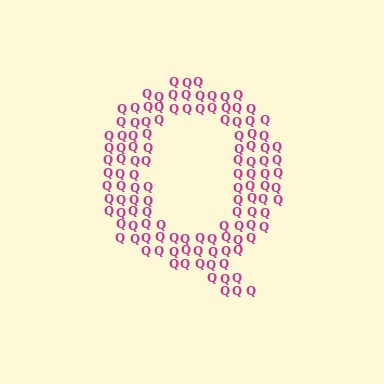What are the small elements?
The small elements are letter Q's.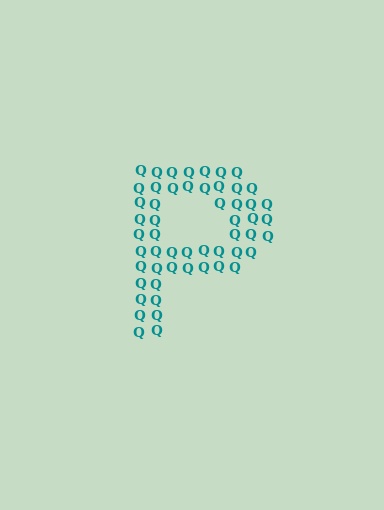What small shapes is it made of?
It is made of small letter Q's.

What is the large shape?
The large shape is the letter P.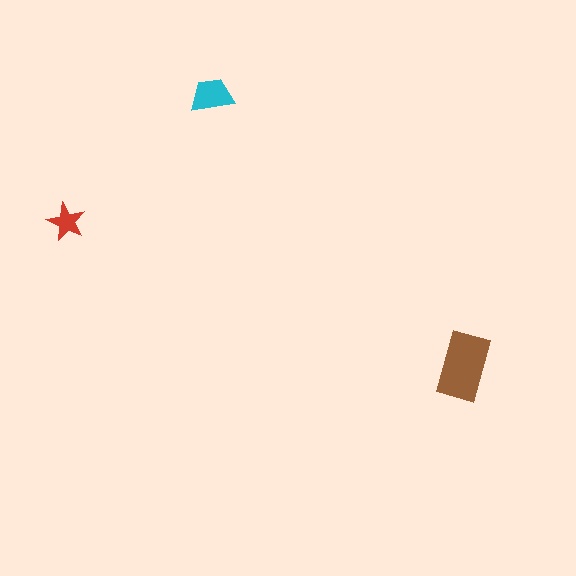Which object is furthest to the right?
The brown rectangle is rightmost.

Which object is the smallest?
The red star.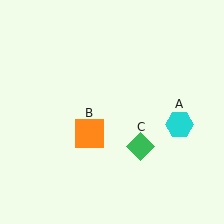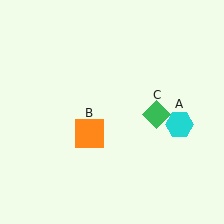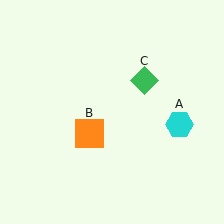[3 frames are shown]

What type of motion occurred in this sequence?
The green diamond (object C) rotated counterclockwise around the center of the scene.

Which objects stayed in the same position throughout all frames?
Cyan hexagon (object A) and orange square (object B) remained stationary.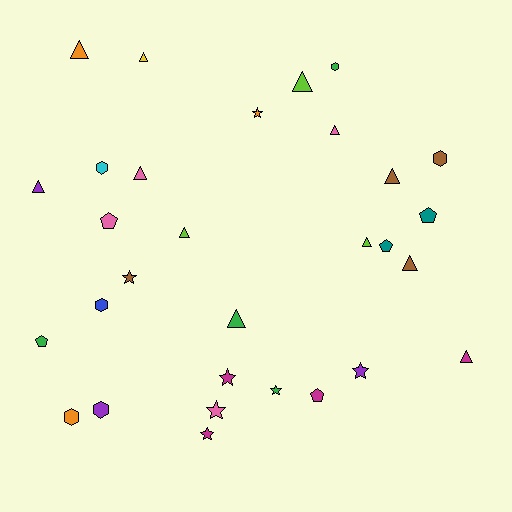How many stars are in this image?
There are 7 stars.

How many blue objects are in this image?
There is 1 blue object.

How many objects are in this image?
There are 30 objects.